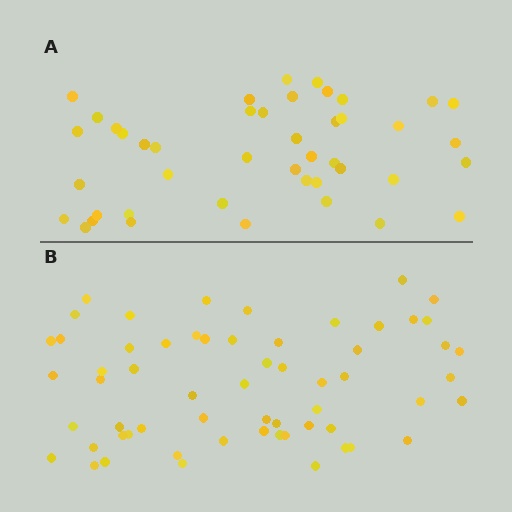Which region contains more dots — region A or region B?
Region B (the bottom region) has more dots.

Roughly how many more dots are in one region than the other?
Region B has approximately 15 more dots than region A.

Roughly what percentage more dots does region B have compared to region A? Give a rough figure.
About 35% more.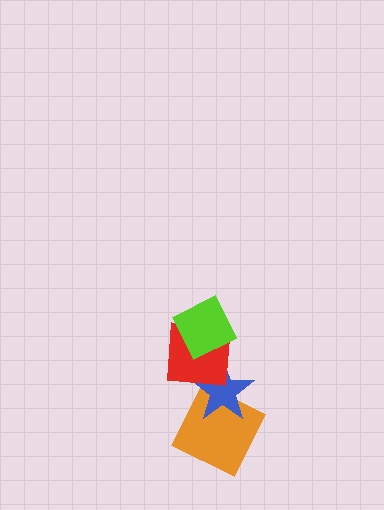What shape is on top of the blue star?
The red square is on top of the blue star.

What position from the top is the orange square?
The orange square is 4th from the top.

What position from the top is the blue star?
The blue star is 3rd from the top.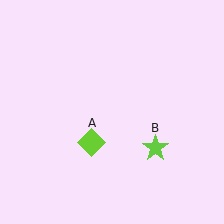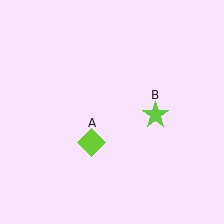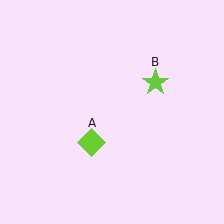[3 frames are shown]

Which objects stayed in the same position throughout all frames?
Lime diamond (object A) remained stationary.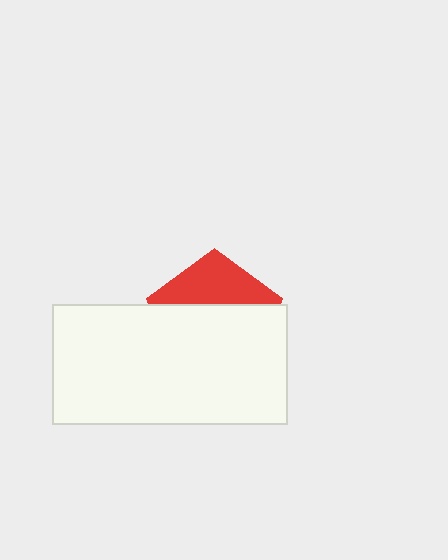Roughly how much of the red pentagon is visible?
A small part of it is visible (roughly 33%).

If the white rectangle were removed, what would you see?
You would see the complete red pentagon.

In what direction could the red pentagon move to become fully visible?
The red pentagon could move up. That would shift it out from behind the white rectangle entirely.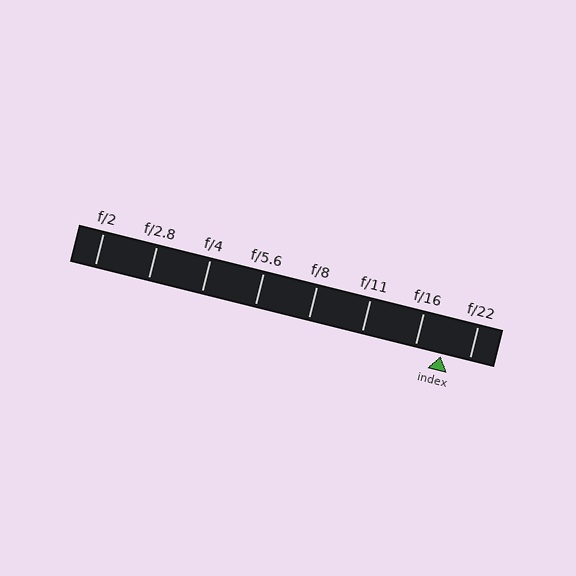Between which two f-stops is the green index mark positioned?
The index mark is between f/16 and f/22.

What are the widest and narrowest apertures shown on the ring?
The widest aperture shown is f/2 and the narrowest is f/22.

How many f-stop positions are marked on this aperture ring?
There are 8 f-stop positions marked.